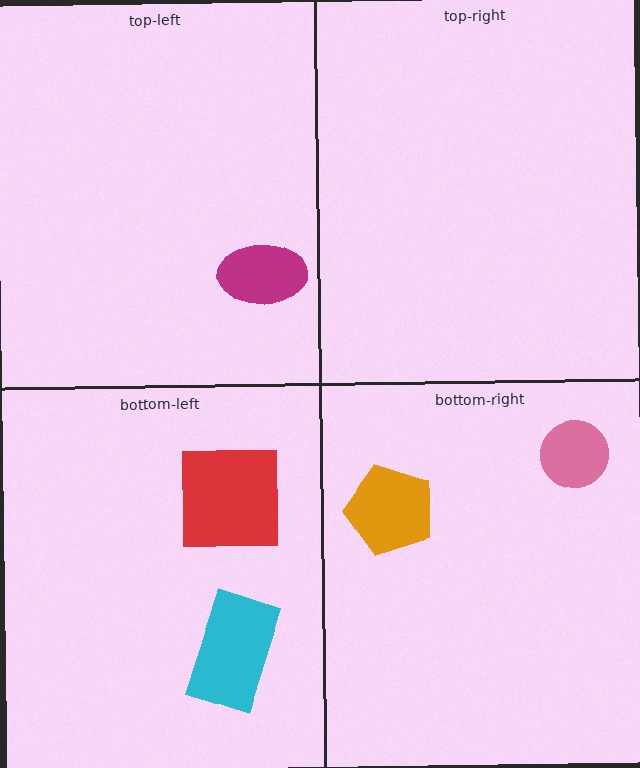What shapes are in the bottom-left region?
The cyan rectangle, the red square.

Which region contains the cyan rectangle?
The bottom-left region.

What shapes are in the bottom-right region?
The orange pentagon, the pink circle.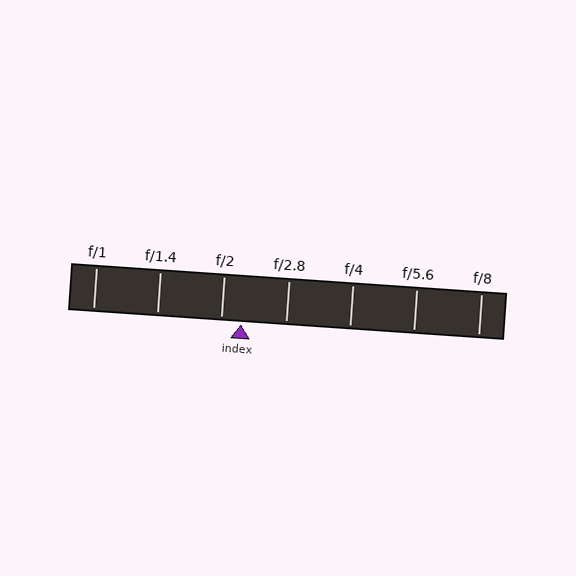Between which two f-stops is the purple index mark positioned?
The index mark is between f/2 and f/2.8.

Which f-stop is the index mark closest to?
The index mark is closest to f/2.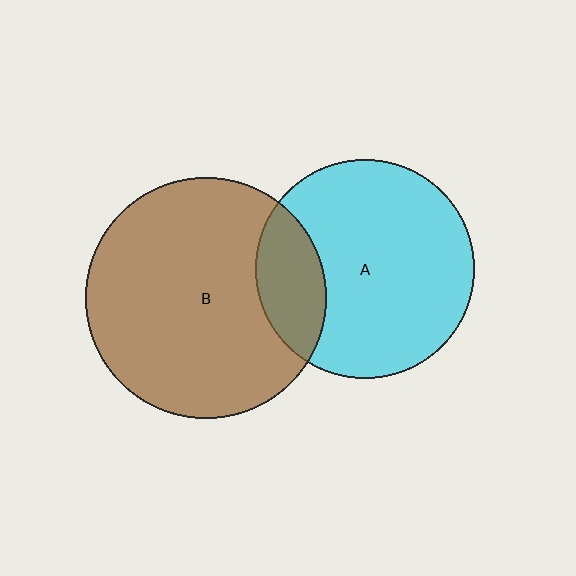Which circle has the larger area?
Circle B (brown).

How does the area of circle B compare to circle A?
Approximately 1.2 times.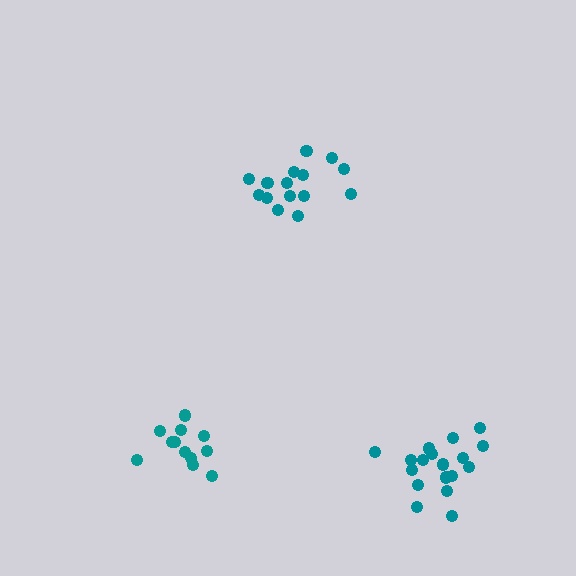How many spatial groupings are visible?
There are 3 spatial groupings.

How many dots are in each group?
Group 1: 12 dots, Group 2: 15 dots, Group 3: 18 dots (45 total).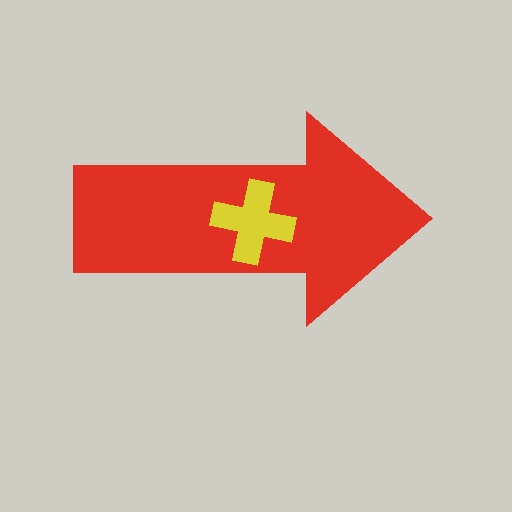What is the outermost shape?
The red arrow.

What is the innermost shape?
The yellow cross.